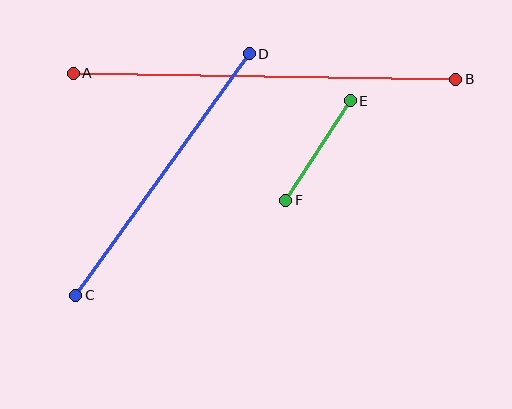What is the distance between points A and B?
The distance is approximately 383 pixels.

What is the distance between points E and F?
The distance is approximately 119 pixels.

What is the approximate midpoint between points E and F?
The midpoint is at approximately (318, 150) pixels.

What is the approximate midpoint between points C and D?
The midpoint is at approximately (162, 175) pixels.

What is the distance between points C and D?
The distance is approximately 298 pixels.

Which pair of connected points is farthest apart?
Points A and B are farthest apart.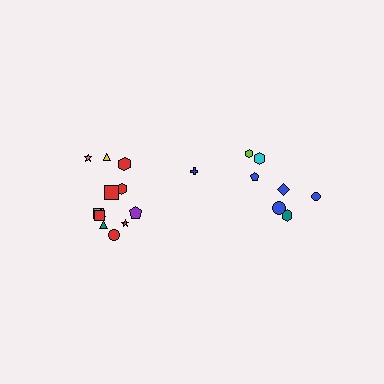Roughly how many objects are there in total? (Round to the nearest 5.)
Roughly 20 objects in total.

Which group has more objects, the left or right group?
The left group.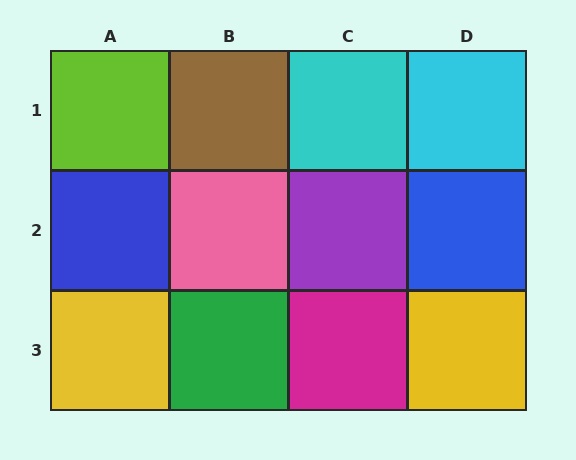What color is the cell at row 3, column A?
Yellow.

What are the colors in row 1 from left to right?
Lime, brown, cyan, cyan.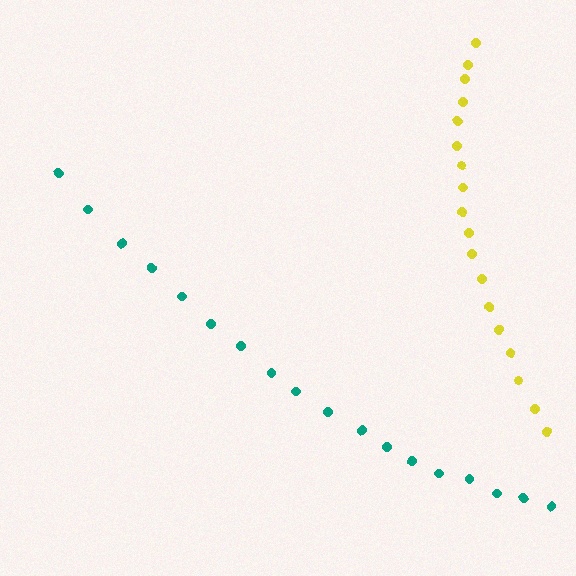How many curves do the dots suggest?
There are 2 distinct paths.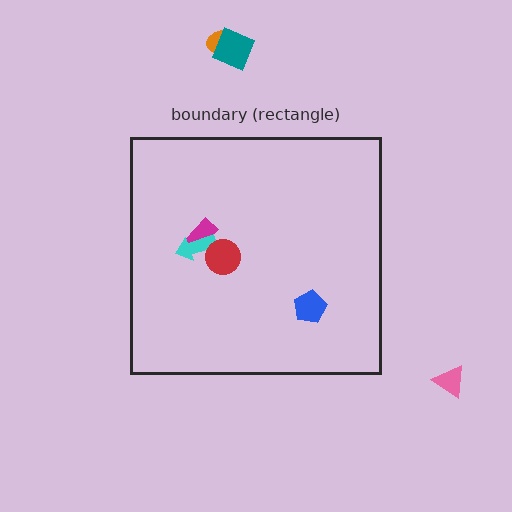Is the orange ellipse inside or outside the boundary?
Outside.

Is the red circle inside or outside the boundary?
Inside.